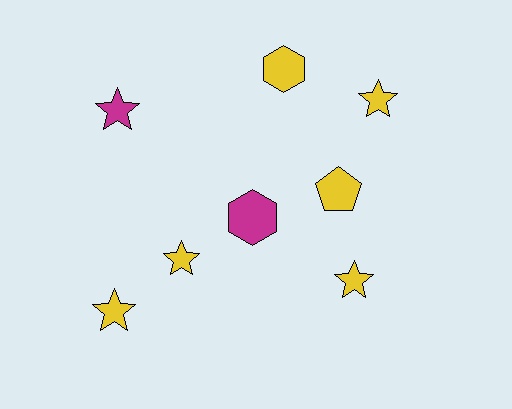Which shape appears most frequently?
Star, with 5 objects.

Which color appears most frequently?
Yellow, with 6 objects.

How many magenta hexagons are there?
There is 1 magenta hexagon.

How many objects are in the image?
There are 8 objects.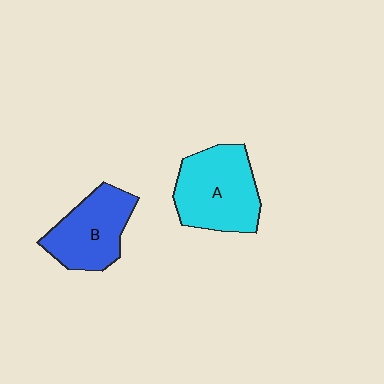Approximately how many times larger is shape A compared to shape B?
Approximately 1.2 times.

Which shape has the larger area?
Shape A (cyan).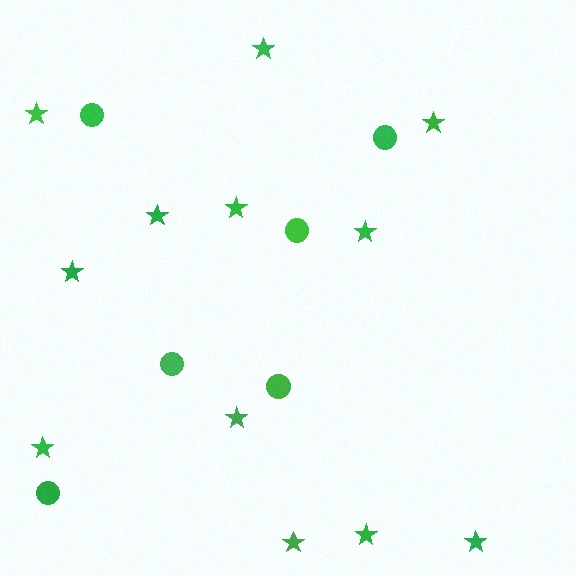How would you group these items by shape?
There are 2 groups: one group of circles (6) and one group of stars (12).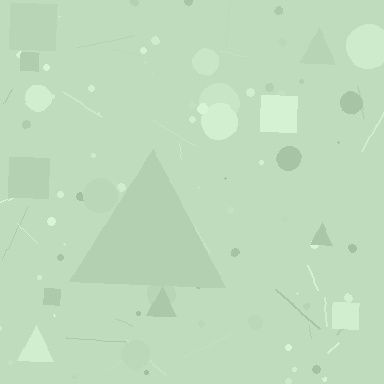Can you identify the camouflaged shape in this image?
The camouflaged shape is a triangle.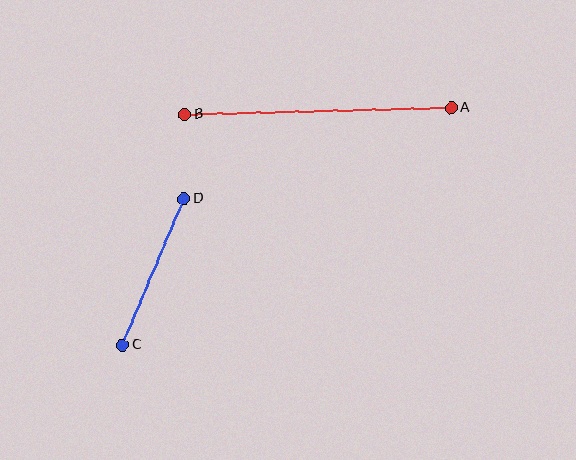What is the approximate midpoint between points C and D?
The midpoint is at approximately (153, 272) pixels.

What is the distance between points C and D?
The distance is approximately 159 pixels.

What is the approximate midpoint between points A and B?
The midpoint is at approximately (318, 111) pixels.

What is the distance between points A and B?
The distance is approximately 266 pixels.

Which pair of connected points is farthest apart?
Points A and B are farthest apart.